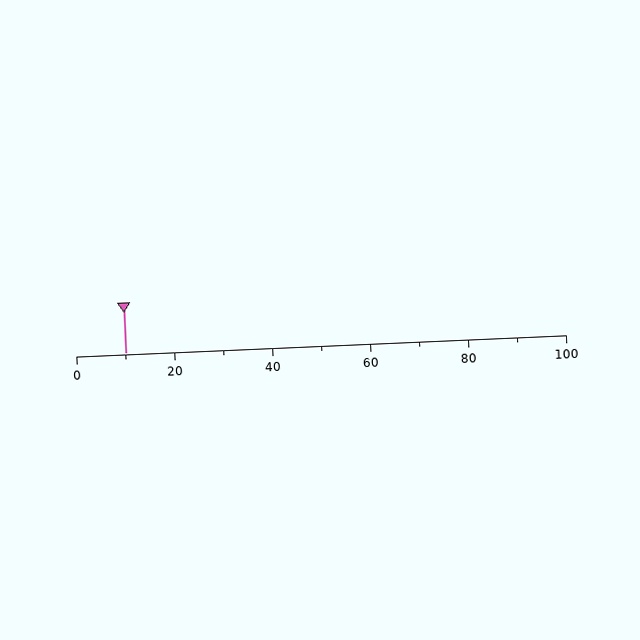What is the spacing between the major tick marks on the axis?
The major ticks are spaced 20 apart.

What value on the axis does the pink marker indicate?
The marker indicates approximately 10.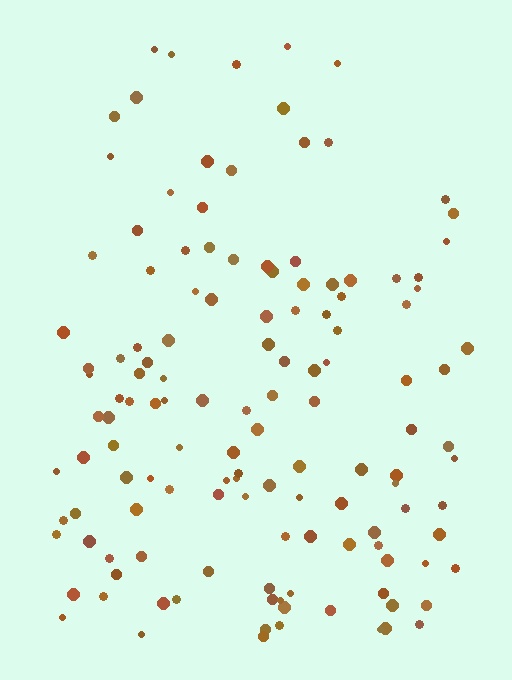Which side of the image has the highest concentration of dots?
The bottom.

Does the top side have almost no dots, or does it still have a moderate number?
Still a moderate number, just noticeably fewer than the bottom.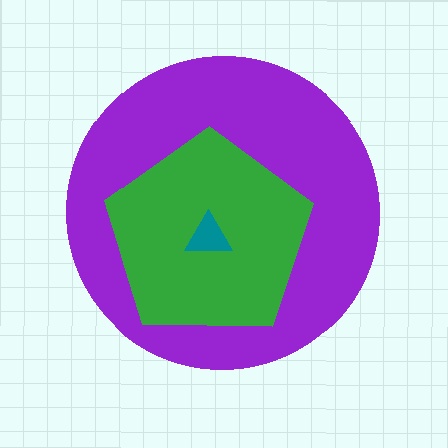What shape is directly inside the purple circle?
The green pentagon.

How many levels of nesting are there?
3.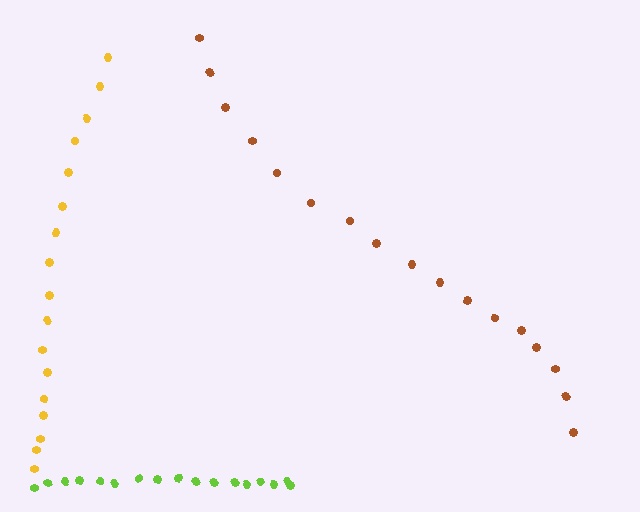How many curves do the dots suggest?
There are 3 distinct paths.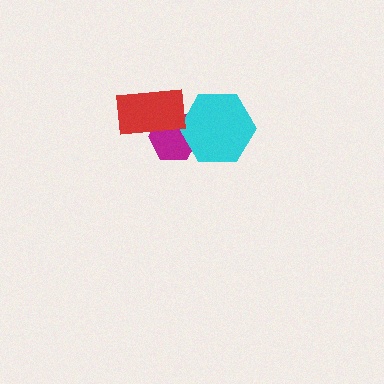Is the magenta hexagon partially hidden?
Yes, it is partially covered by another shape.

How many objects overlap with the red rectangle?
1 object overlaps with the red rectangle.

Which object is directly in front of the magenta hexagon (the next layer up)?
The cyan hexagon is directly in front of the magenta hexagon.